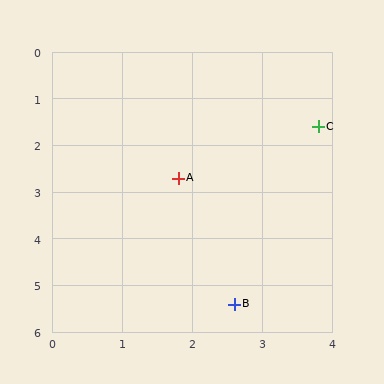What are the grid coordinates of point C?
Point C is at approximately (3.8, 1.6).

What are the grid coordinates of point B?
Point B is at approximately (2.6, 5.4).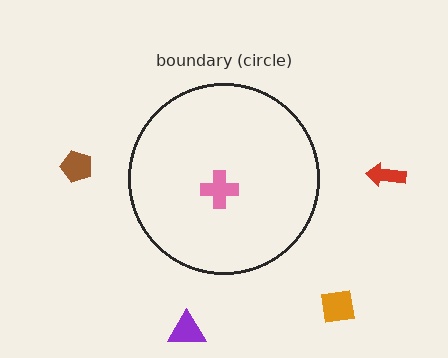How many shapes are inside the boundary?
1 inside, 4 outside.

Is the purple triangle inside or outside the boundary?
Outside.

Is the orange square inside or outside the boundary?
Outside.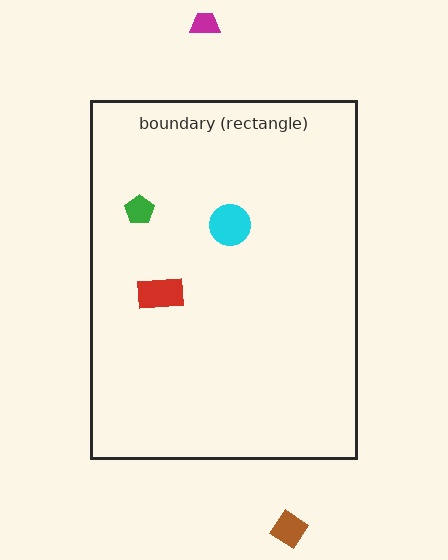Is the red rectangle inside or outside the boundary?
Inside.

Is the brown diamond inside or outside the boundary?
Outside.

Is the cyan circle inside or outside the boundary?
Inside.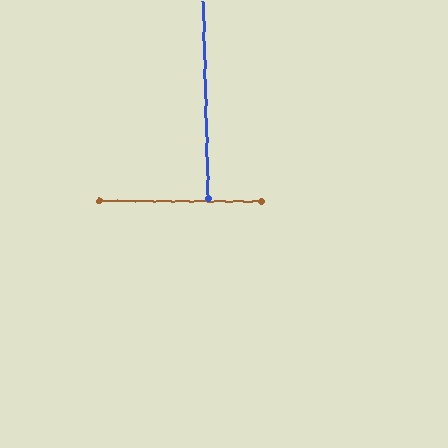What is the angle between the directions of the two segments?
Approximately 88 degrees.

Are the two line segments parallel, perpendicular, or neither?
Perpendicular — they meet at approximately 88°.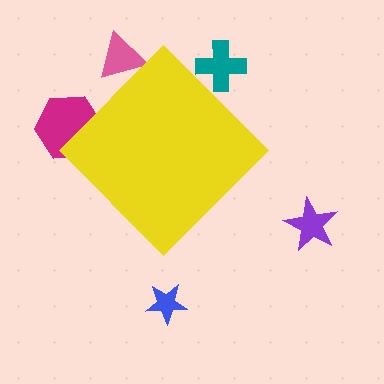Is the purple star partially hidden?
No, the purple star is fully visible.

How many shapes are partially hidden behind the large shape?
3 shapes are partially hidden.